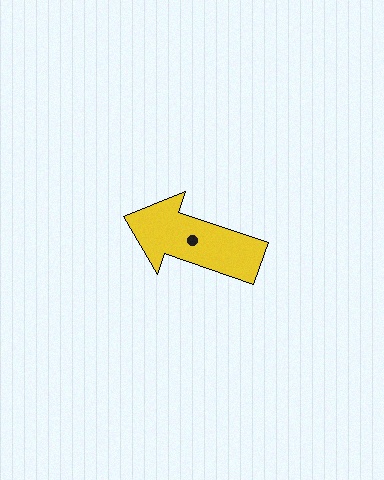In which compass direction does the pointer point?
West.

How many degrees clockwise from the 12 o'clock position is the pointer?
Approximately 289 degrees.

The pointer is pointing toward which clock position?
Roughly 10 o'clock.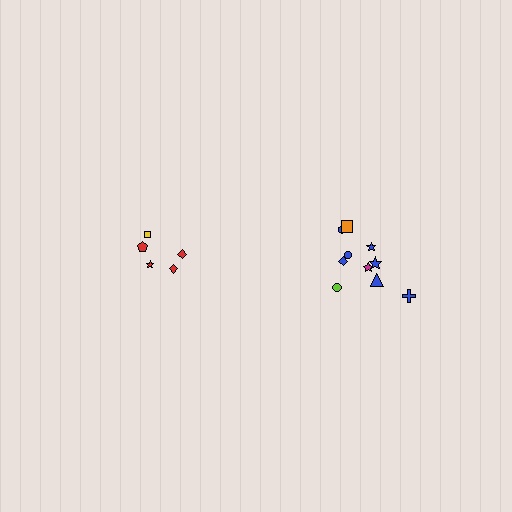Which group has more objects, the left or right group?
The right group.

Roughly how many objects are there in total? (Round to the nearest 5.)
Roughly 15 objects in total.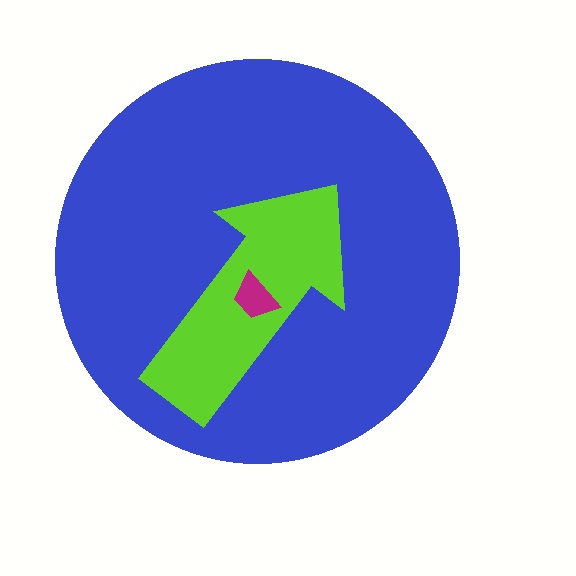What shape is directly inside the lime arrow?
The magenta trapezoid.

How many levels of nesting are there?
3.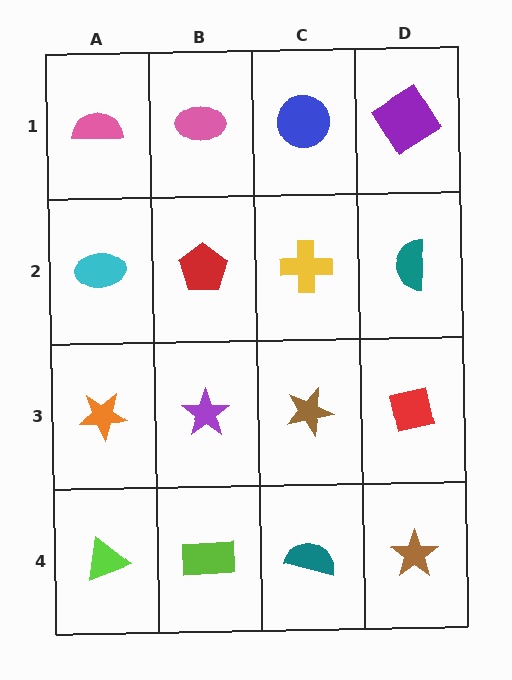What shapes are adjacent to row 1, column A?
A cyan ellipse (row 2, column A), a pink ellipse (row 1, column B).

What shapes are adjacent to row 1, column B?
A red pentagon (row 2, column B), a pink semicircle (row 1, column A), a blue circle (row 1, column C).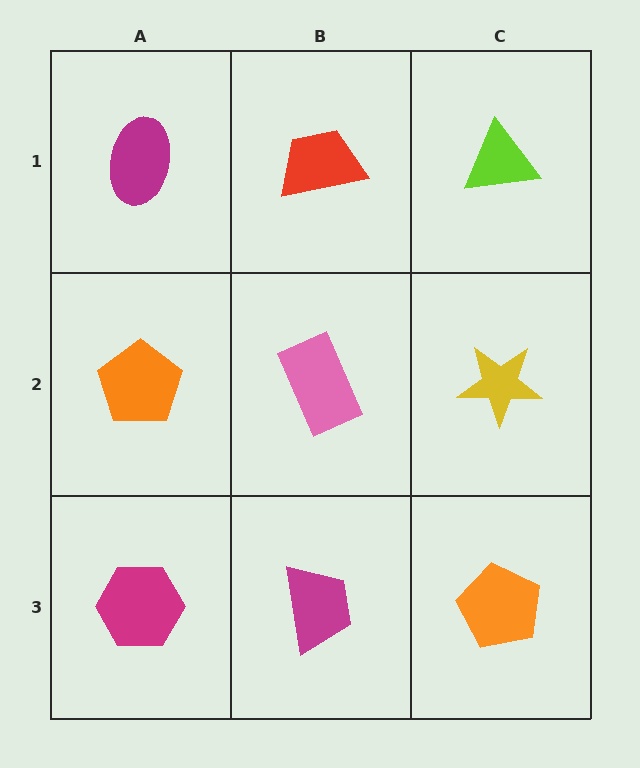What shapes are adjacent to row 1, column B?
A pink rectangle (row 2, column B), a magenta ellipse (row 1, column A), a lime triangle (row 1, column C).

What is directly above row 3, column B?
A pink rectangle.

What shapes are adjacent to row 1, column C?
A yellow star (row 2, column C), a red trapezoid (row 1, column B).